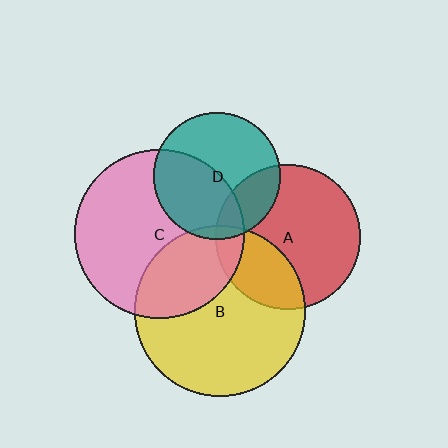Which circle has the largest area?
Circle B (yellow).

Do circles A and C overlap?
Yes.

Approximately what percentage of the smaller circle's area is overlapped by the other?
Approximately 10%.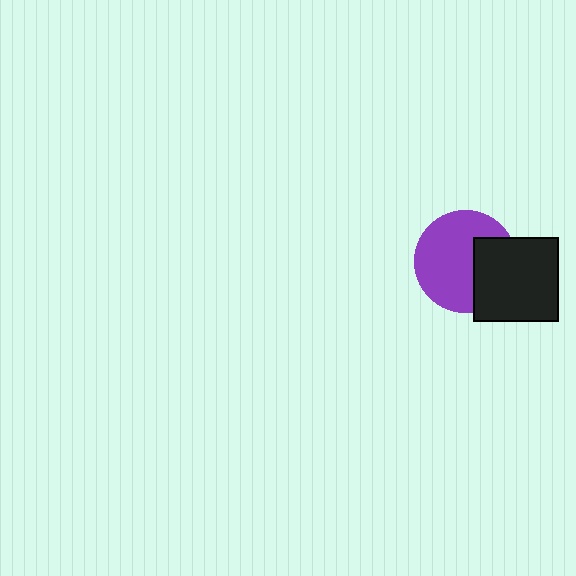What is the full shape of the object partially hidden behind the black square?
The partially hidden object is a purple circle.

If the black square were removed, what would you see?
You would see the complete purple circle.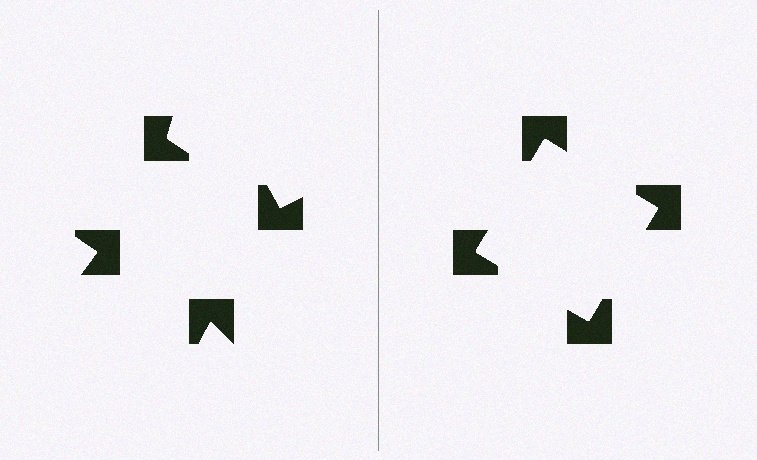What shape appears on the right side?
An illusory square.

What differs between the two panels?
The notched squares are positioned identically on both sides; only the wedge orientations differ. On the right they align to a square; on the left they are misaligned.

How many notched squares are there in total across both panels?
8 — 4 on each side.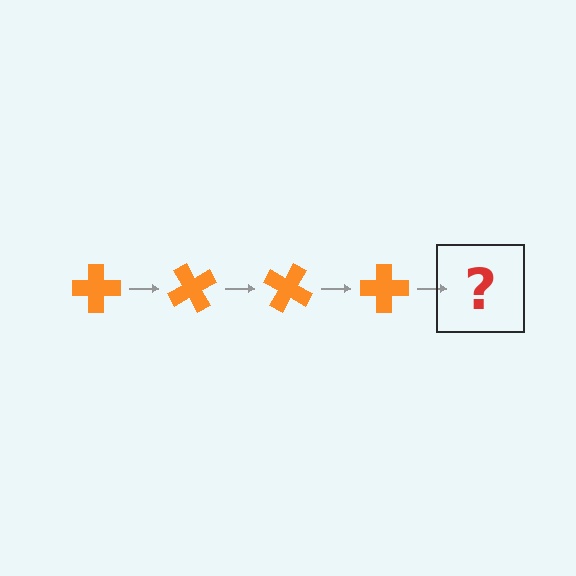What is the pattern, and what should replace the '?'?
The pattern is that the cross rotates 60 degrees each step. The '?' should be an orange cross rotated 240 degrees.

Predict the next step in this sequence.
The next step is an orange cross rotated 240 degrees.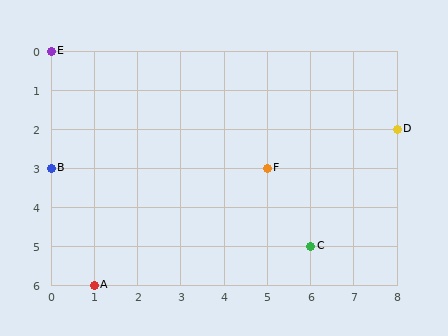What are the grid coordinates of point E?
Point E is at grid coordinates (0, 0).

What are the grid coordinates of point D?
Point D is at grid coordinates (8, 2).